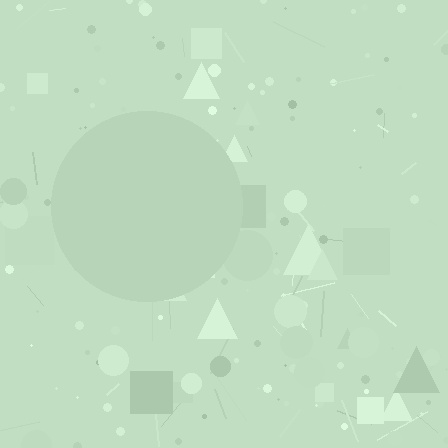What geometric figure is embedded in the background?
A circle is embedded in the background.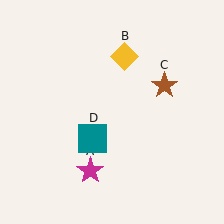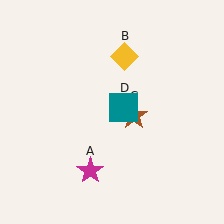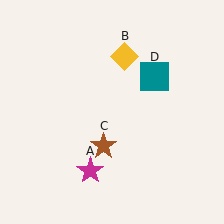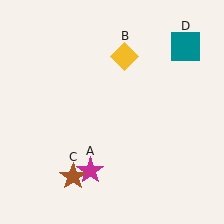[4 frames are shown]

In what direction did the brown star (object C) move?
The brown star (object C) moved down and to the left.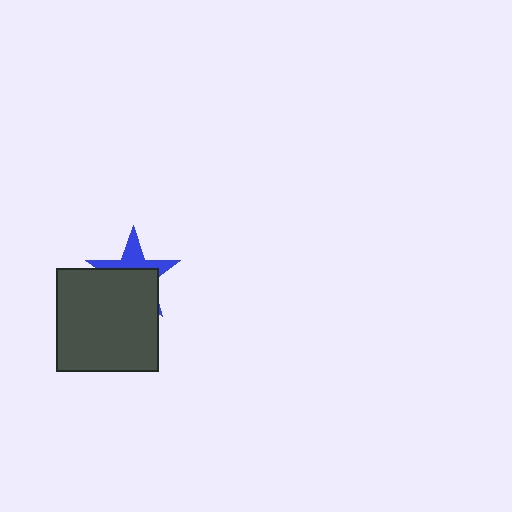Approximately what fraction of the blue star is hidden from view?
Roughly 61% of the blue star is hidden behind the dark gray square.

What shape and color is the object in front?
The object in front is a dark gray square.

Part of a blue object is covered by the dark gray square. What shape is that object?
It is a star.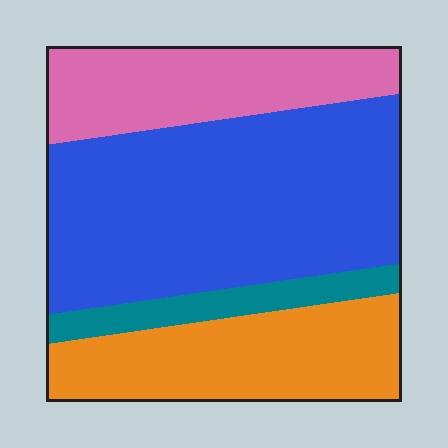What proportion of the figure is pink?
Pink takes up less than a quarter of the figure.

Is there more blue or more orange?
Blue.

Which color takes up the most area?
Blue, at roughly 50%.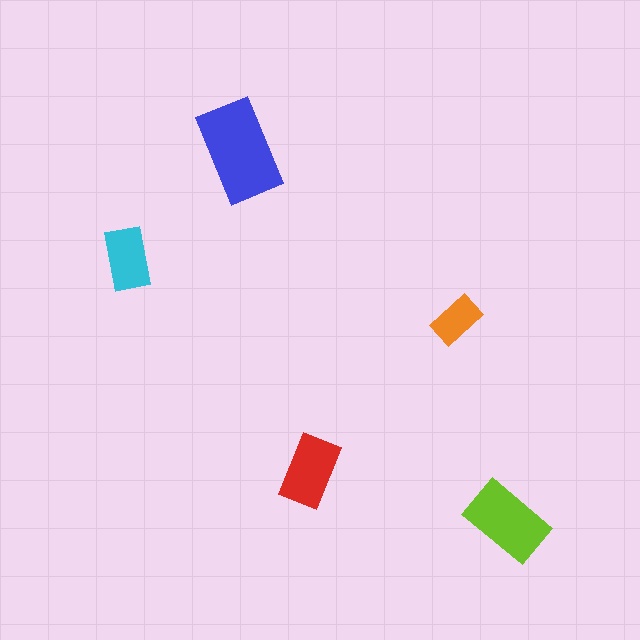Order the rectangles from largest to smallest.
the blue one, the lime one, the red one, the cyan one, the orange one.